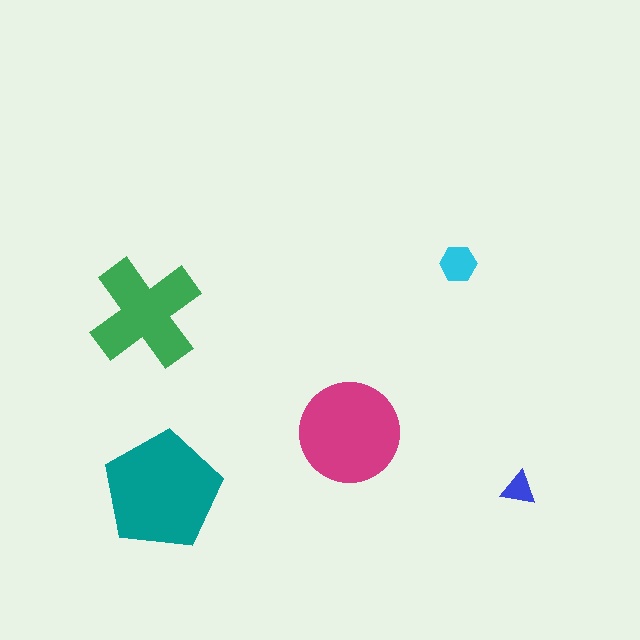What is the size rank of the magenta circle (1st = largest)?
2nd.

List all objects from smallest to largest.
The blue triangle, the cyan hexagon, the green cross, the magenta circle, the teal pentagon.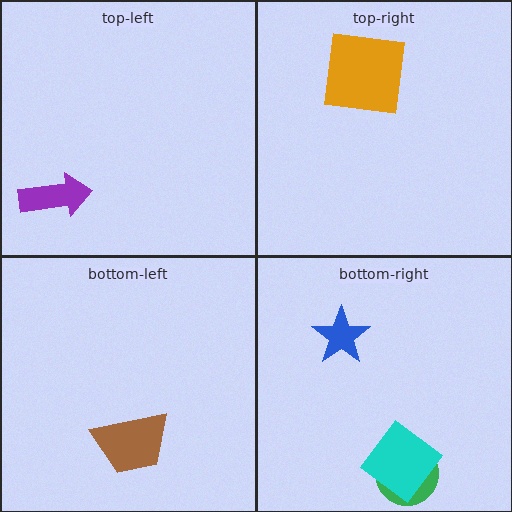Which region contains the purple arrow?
The top-left region.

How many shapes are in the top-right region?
1.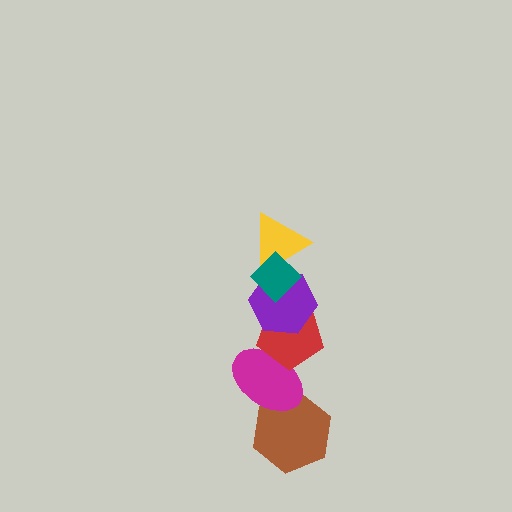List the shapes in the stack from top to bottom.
From top to bottom: the teal diamond, the yellow triangle, the purple hexagon, the red pentagon, the magenta ellipse, the brown hexagon.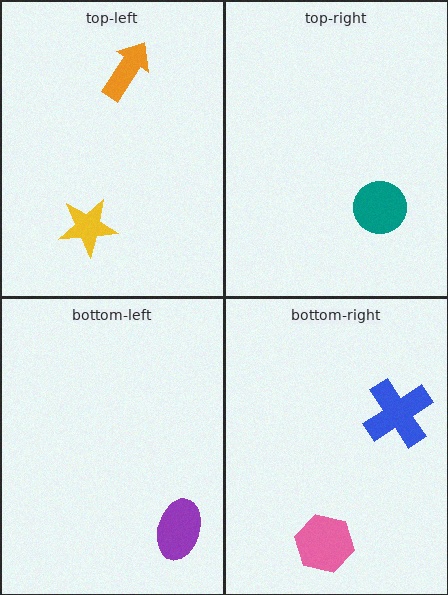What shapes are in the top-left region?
The yellow star, the orange arrow.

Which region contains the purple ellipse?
The bottom-left region.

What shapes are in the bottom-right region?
The pink hexagon, the blue cross.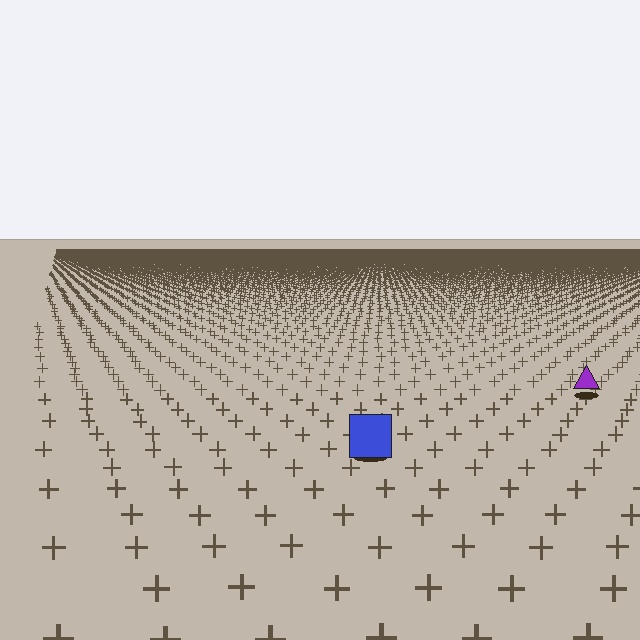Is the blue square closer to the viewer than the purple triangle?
Yes. The blue square is closer — you can tell from the texture gradient: the ground texture is coarser near it.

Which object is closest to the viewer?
The blue square is closest. The texture marks near it are larger and more spread out.